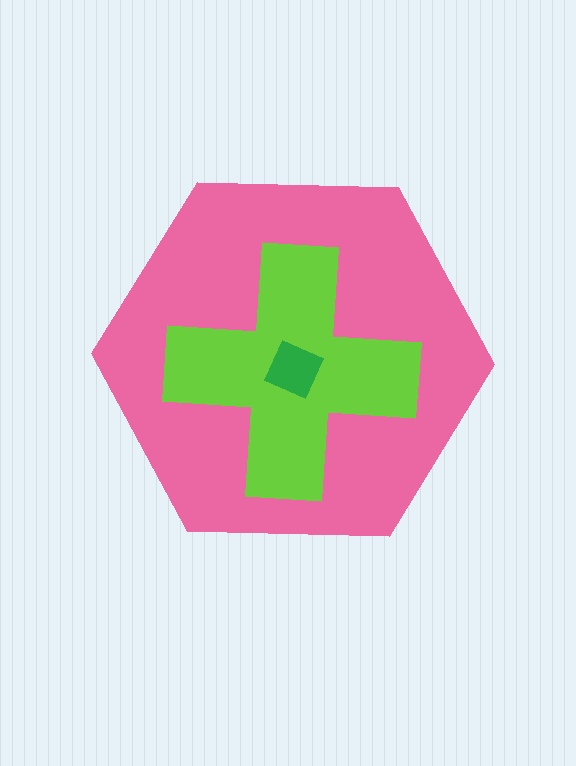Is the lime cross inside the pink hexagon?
Yes.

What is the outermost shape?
The pink hexagon.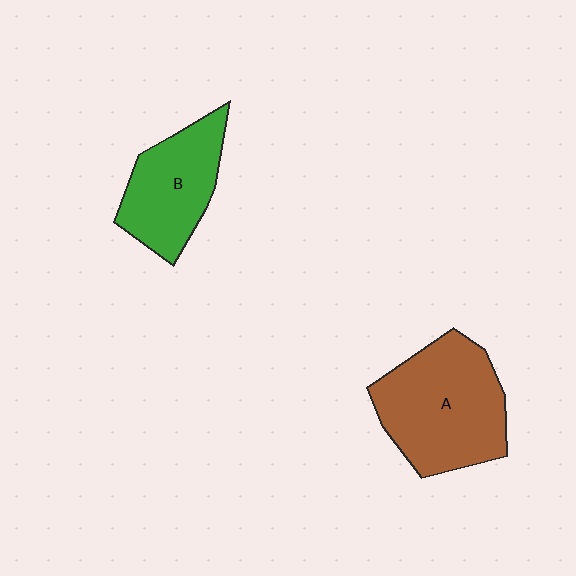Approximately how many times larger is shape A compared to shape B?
Approximately 1.4 times.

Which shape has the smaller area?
Shape B (green).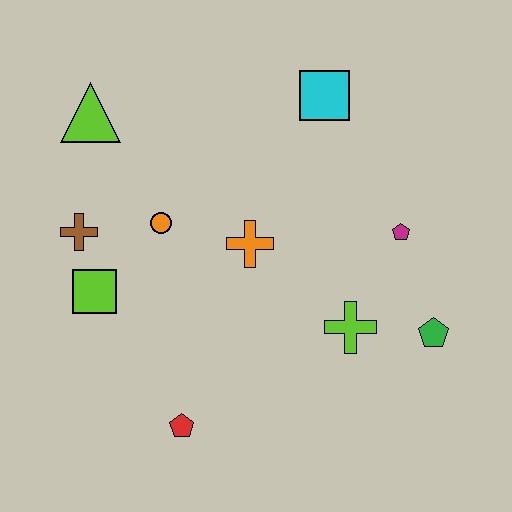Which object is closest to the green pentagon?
The lime cross is closest to the green pentagon.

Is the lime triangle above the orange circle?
Yes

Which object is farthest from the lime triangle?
The green pentagon is farthest from the lime triangle.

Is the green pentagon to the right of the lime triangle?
Yes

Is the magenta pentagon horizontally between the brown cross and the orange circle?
No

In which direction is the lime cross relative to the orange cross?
The lime cross is to the right of the orange cross.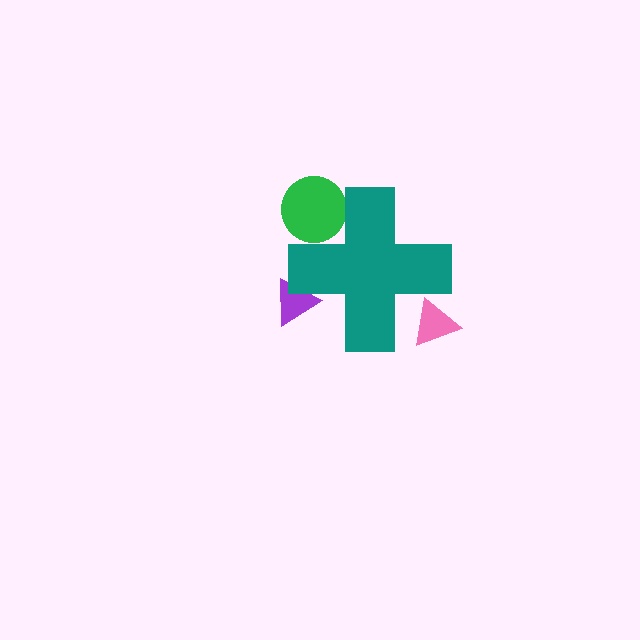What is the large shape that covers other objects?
A teal cross.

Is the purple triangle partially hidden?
Yes, the purple triangle is partially hidden behind the teal cross.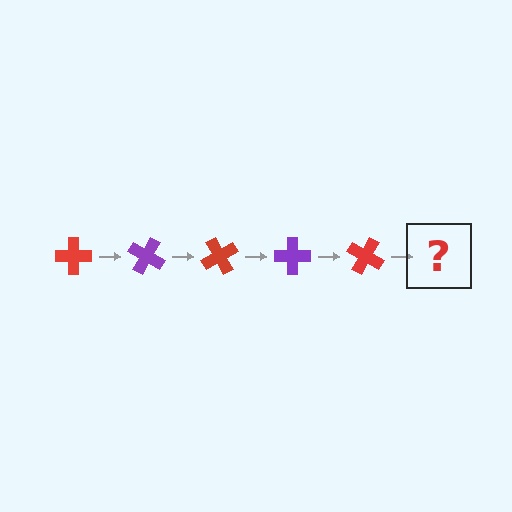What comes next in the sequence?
The next element should be a purple cross, rotated 150 degrees from the start.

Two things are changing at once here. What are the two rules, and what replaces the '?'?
The two rules are that it rotates 30 degrees each step and the color cycles through red and purple. The '?' should be a purple cross, rotated 150 degrees from the start.